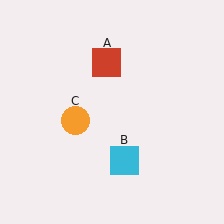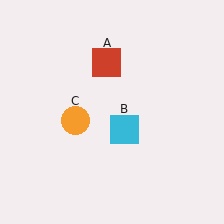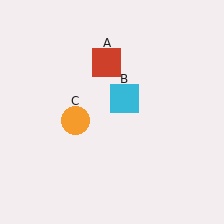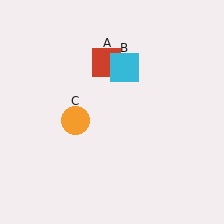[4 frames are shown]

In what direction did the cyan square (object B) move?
The cyan square (object B) moved up.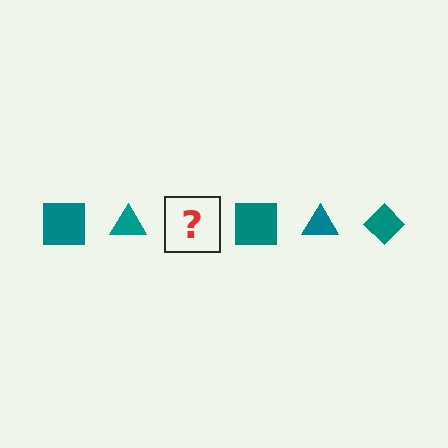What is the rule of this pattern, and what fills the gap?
The rule is that the pattern cycles through square, triangle, diamond shapes in teal. The gap should be filled with a teal diamond.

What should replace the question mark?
The question mark should be replaced with a teal diamond.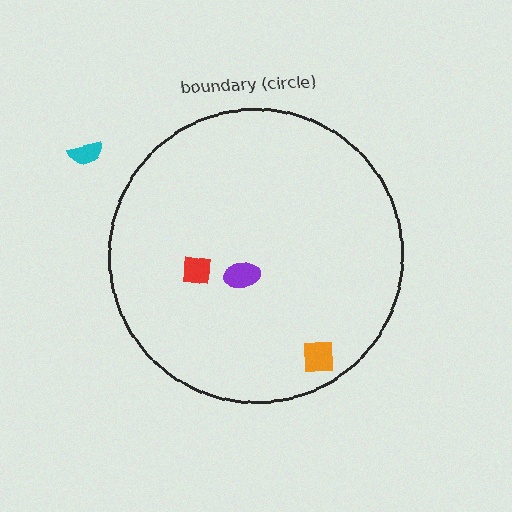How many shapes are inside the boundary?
3 inside, 1 outside.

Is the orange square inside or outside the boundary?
Inside.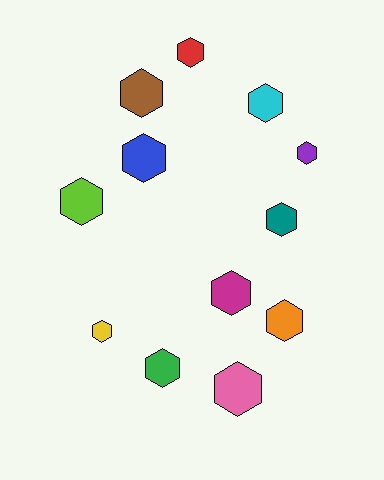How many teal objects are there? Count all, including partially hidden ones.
There is 1 teal object.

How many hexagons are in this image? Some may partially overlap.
There are 12 hexagons.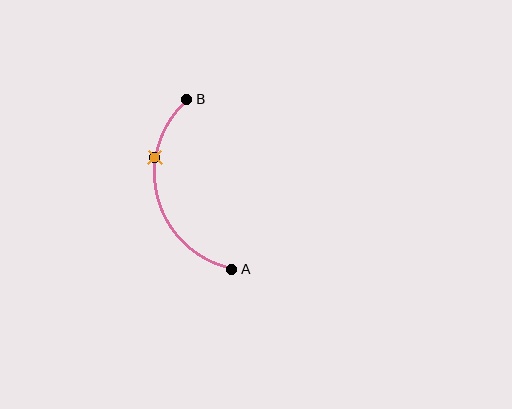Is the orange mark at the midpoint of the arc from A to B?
No. The orange mark lies on the arc but is closer to endpoint B. The arc midpoint would be at the point on the curve equidistant along the arc from both A and B.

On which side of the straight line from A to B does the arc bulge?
The arc bulges to the left of the straight line connecting A and B.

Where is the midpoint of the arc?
The arc midpoint is the point on the curve farthest from the straight line joining A and B. It sits to the left of that line.